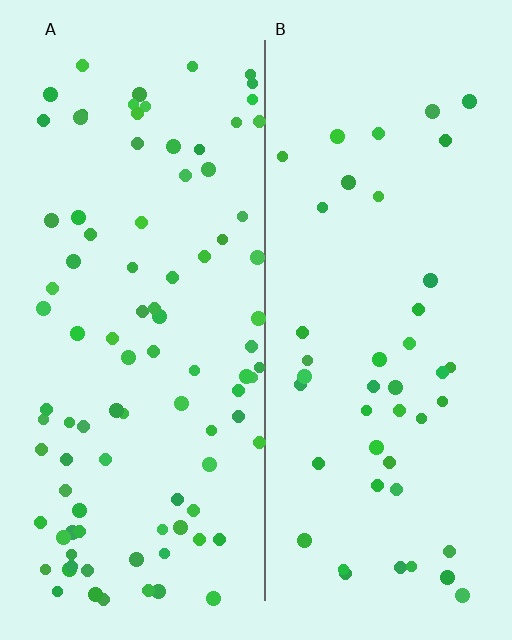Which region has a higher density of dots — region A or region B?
A (the left).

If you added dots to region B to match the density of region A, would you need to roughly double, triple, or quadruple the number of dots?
Approximately double.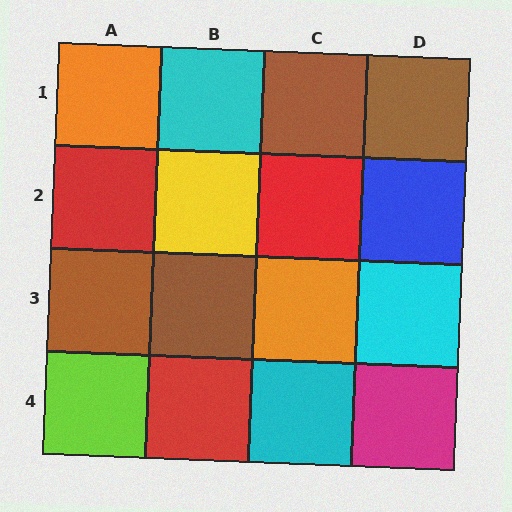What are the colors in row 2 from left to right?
Red, yellow, red, blue.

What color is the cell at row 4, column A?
Lime.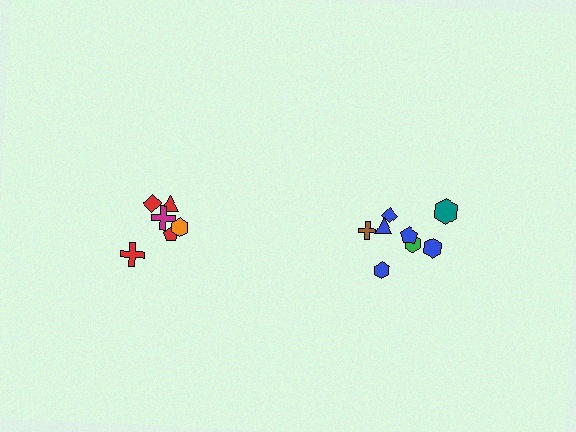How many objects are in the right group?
There are 8 objects.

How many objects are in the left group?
There are 6 objects.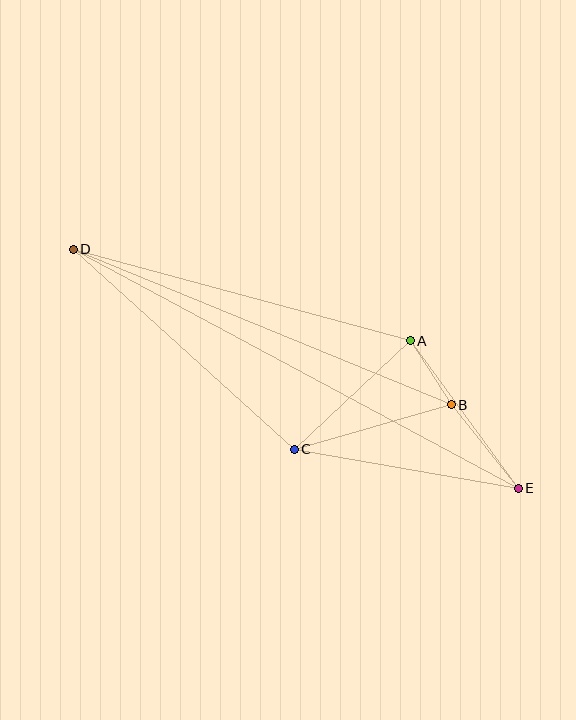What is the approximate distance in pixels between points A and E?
The distance between A and E is approximately 183 pixels.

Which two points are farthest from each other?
Points D and E are farthest from each other.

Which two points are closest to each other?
Points A and B are closest to each other.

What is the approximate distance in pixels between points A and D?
The distance between A and D is approximately 349 pixels.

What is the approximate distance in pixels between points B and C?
The distance between B and C is approximately 164 pixels.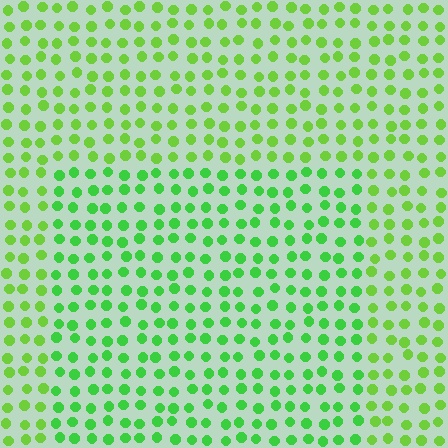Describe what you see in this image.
The image is filled with small lime elements in a uniform arrangement. A rectangle-shaped region is visible where the elements are tinted to a slightly different hue, forming a subtle color boundary.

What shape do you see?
I see a rectangle.